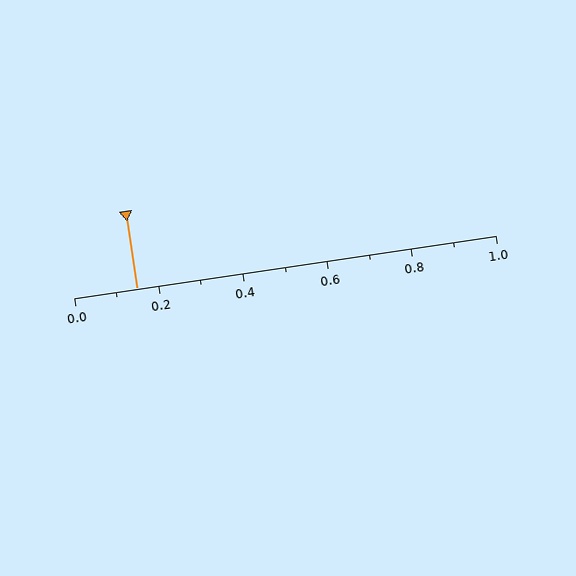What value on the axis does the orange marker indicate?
The marker indicates approximately 0.15.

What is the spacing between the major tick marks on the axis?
The major ticks are spaced 0.2 apart.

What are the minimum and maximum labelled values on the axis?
The axis runs from 0.0 to 1.0.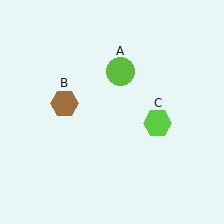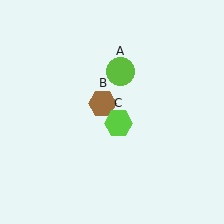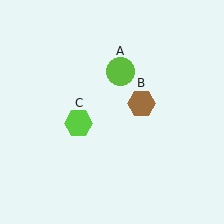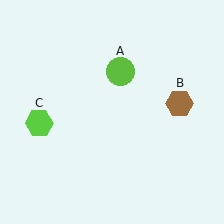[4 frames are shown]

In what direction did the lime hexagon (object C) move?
The lime hexagon (object C) moved left.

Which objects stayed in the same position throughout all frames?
Lime circle (object A) remained stationary.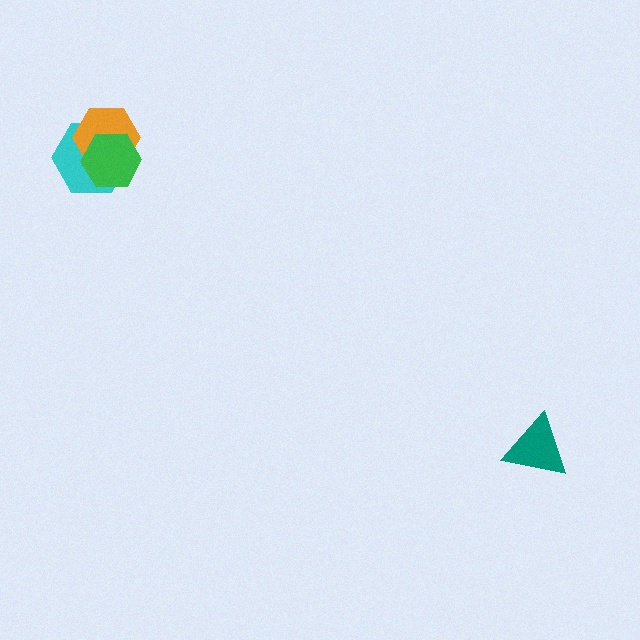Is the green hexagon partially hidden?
No, no other shape covers it.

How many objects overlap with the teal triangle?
0 objects overlap with the teal triangle.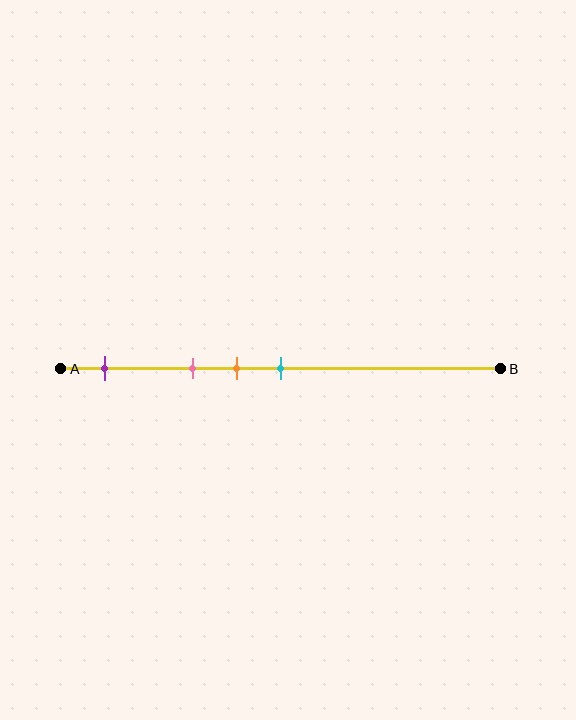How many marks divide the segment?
There are 4 marks dividing the segment.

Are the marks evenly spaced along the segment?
No, the marks are not evenly spaced.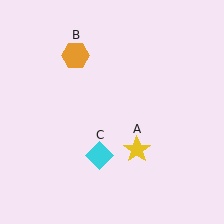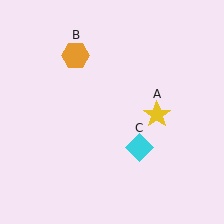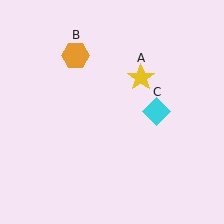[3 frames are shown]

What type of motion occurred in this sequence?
The yellow star (object A), cyan diamond (object C) rotated counterclockwise around the center of the scene.